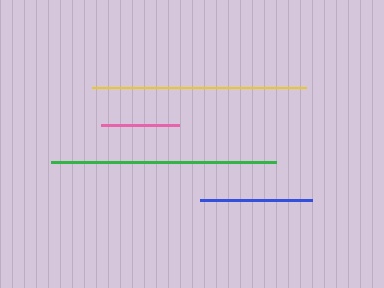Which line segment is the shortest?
The pink line is the shortest at approximately 78 pixels.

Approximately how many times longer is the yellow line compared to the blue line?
The yellow line is approximately 1.9 times the length of the blue line.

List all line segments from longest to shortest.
From longest to shortest: green, yellow, blue, pink.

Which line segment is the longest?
The green line is the longest at approximately 226 pixels.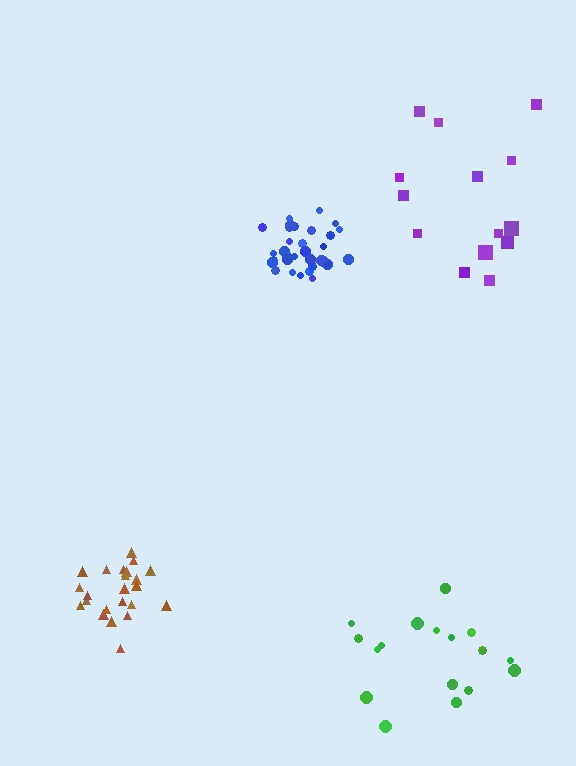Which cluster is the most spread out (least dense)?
Purple.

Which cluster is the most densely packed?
Blue.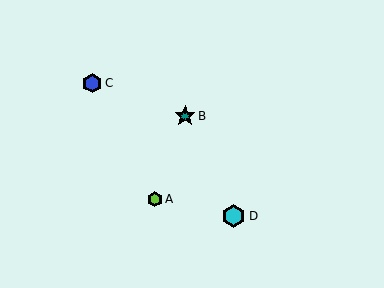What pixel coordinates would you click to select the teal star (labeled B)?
Click at (185, 116) to select the teal star B.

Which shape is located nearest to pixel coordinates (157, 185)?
The lime hexagon (labeled A) at (155, 199) is nearest to that location.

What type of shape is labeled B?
Shape B is a teal star.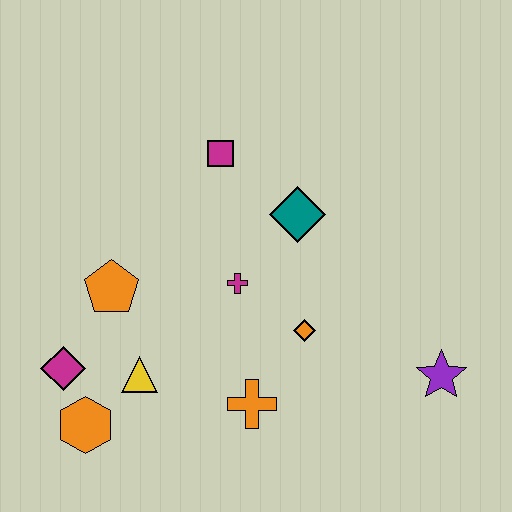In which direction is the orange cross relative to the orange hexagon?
The orange cross is to the right of the orange hexagon.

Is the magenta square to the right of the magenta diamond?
Yes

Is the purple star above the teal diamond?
No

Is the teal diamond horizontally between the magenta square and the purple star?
Yes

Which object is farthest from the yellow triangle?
The purple star is farthest from the yellow triangle.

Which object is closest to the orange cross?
The orange diamond is closest to the orange cross.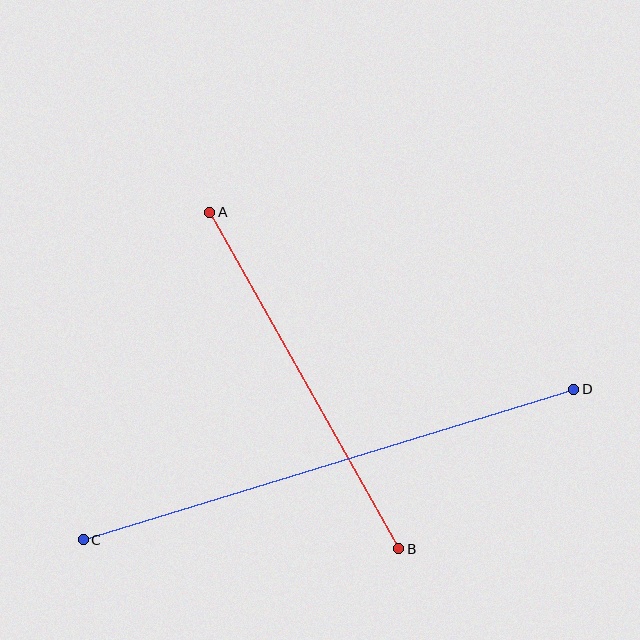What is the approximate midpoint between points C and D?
The midpoint is at approximately (328, 464) pixels.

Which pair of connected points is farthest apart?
Points C and D are farthest apart.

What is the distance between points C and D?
The distance is approximately 513 pixels.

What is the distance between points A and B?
The distance is approximately 386 pixels.